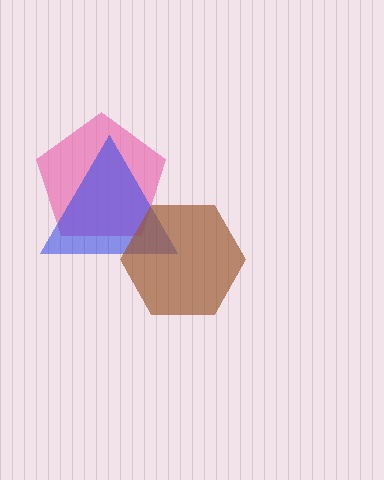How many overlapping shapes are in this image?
There are 3 overlapping shapes in the image.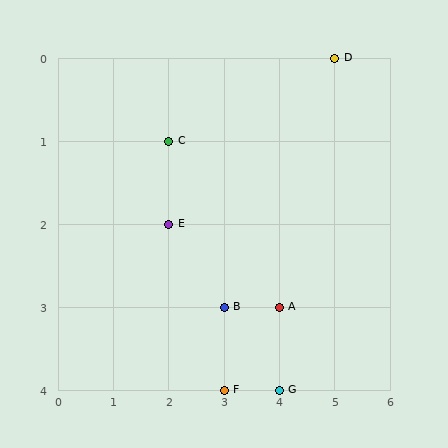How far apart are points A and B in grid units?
Points A and B are 1 column apart.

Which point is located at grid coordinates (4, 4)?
Point G is at (4, 4).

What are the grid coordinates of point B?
Point B is at grid coordinates (3, 3).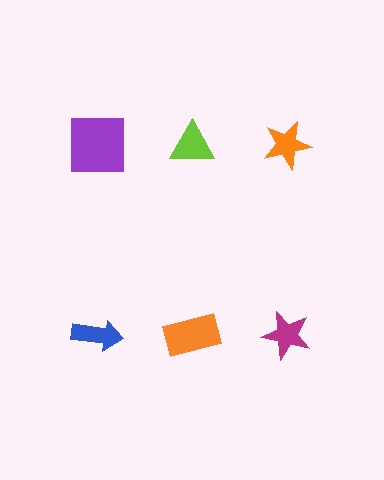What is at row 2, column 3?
A magenta star.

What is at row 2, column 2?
An orange rectangle.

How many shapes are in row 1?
3 shapes.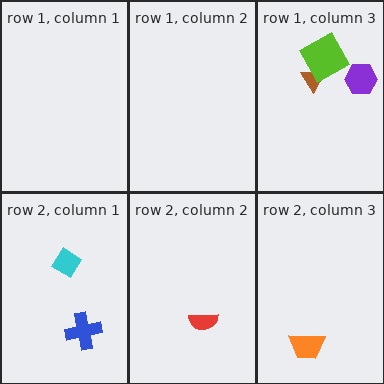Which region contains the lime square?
The row 1, column 3 region.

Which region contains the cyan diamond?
The row 2, column 1 region.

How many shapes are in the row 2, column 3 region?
1.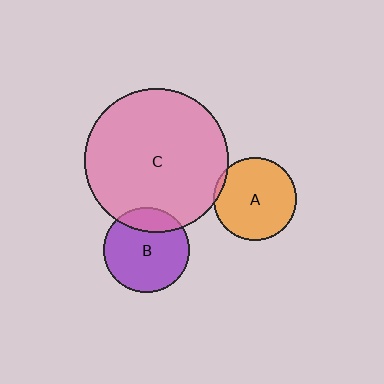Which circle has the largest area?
Circle C (pink).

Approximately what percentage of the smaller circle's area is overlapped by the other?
Approximately 20%.